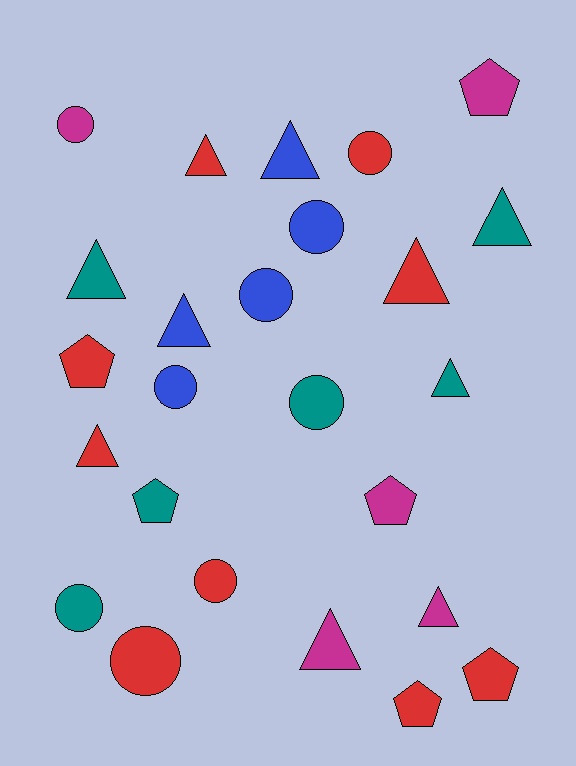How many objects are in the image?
There are 25 objects.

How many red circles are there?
There are 3 red circles.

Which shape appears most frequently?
Triangle, with 10 objects.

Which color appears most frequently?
Red, with 9 objects.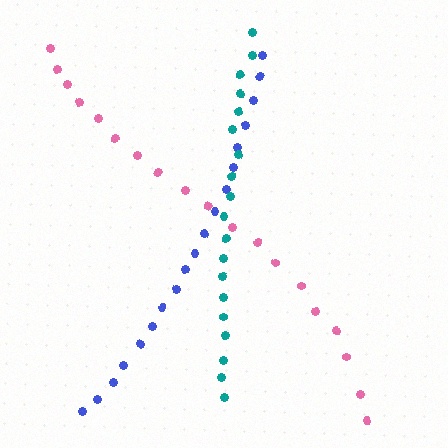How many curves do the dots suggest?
There are 3 distinct paths.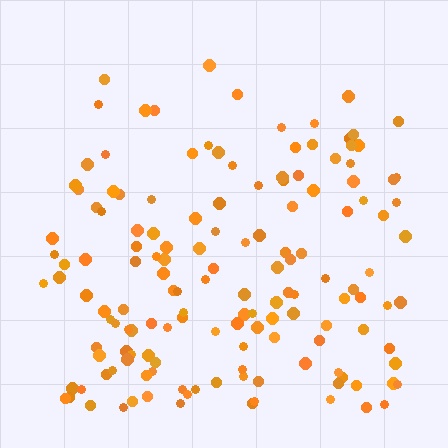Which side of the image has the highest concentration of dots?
The bottom.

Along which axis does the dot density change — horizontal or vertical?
Vertical.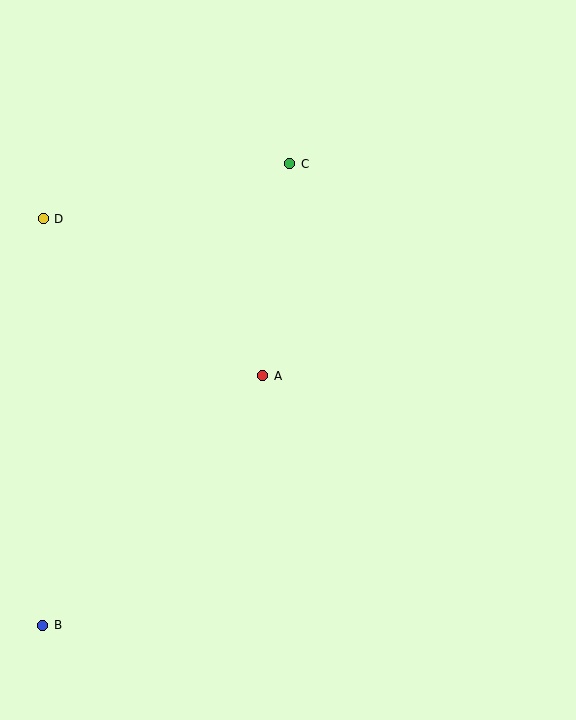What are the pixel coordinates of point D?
Point D is at (43, 219).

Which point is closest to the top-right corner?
Point C is closest to the top-right corner.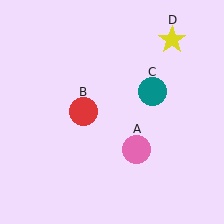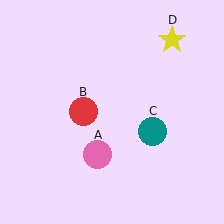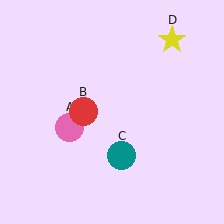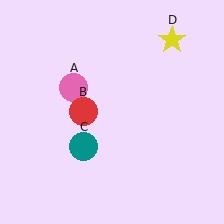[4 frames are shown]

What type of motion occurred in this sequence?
The pink circle (object A), teal circle (object C) rotated clockwise around the center of the scene.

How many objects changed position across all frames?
2 objects changed position: pink circle (object A), teal circle (object C).